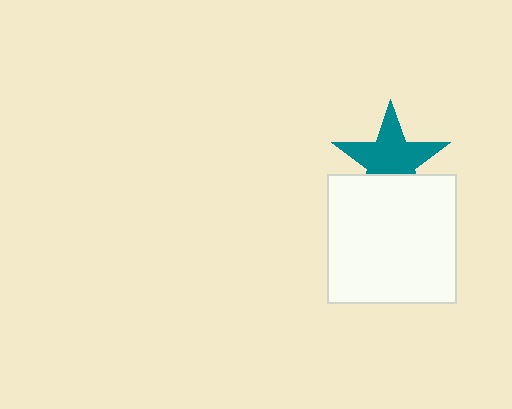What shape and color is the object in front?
The object in front is a white square.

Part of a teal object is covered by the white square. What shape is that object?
It is a star.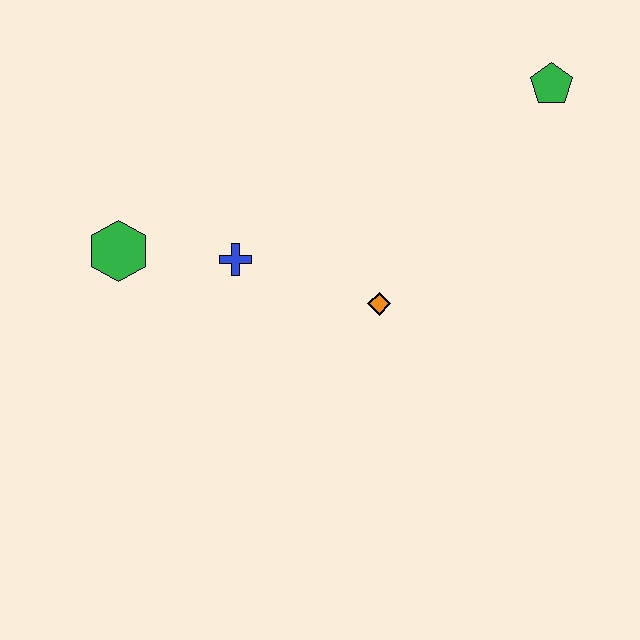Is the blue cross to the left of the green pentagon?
Yes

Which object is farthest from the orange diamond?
The green pentagon is farthest from the orange diamond.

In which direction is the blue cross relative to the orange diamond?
The blue cross is to the left of the orange diamond.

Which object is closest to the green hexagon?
The blue cross is closest to the green hexagon.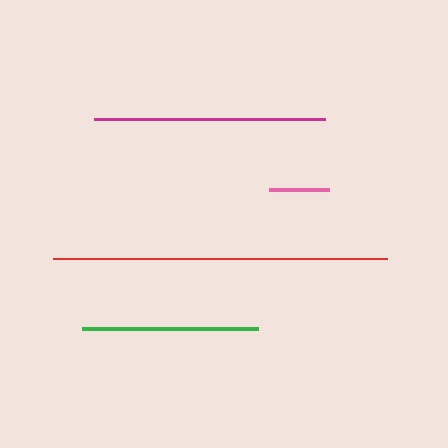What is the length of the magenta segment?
The magenta segment is approximately 230 pixels long.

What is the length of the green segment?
The green segment is approximately 176 pixels long.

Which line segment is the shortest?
The pink line is the shortest at approximately 60 pixels.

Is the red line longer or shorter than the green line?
The red line is longer than the green line.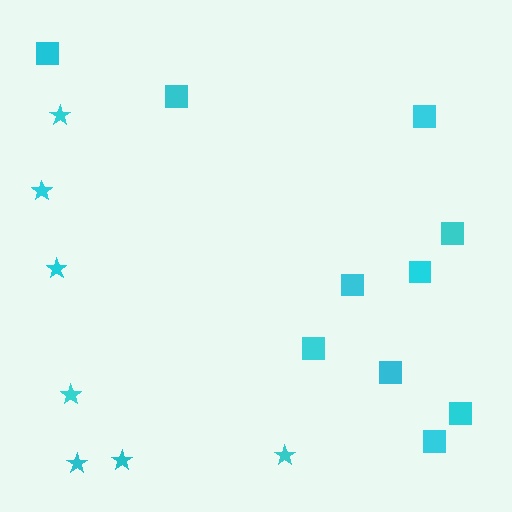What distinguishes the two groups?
There are 2 groups: one group of stars (7) and one group of squares (10).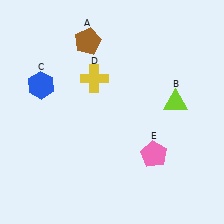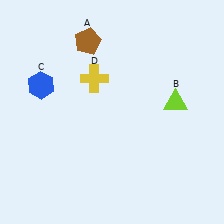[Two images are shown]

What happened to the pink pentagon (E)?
The pink pentagon (E) was removed in Image 2. It was in the bottom-right area of Image 1.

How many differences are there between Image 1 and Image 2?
There is 1 difference between the two images.